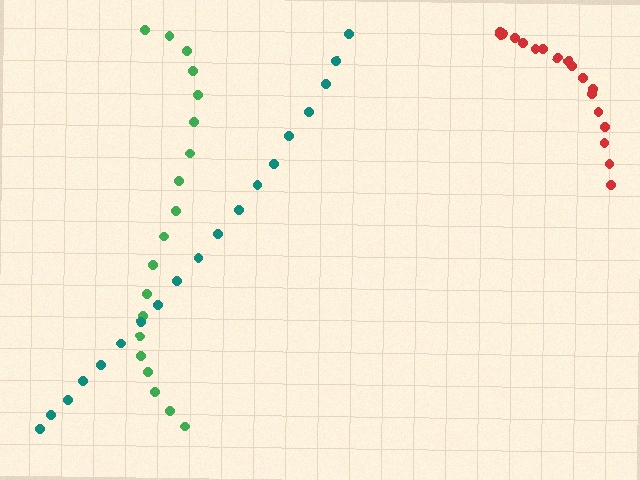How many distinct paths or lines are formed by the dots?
There are 3 distinct paths.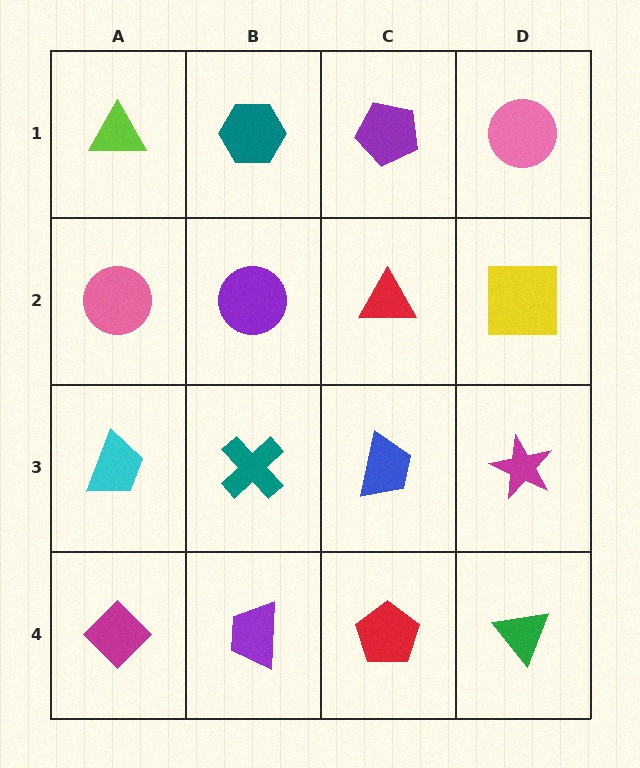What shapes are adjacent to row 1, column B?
A purple circle (row 2, column B), a lime triangle (row 1, column A), a purple pentagon (row 1, column C).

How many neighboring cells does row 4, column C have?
3.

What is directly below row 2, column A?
A cyan trapezoid.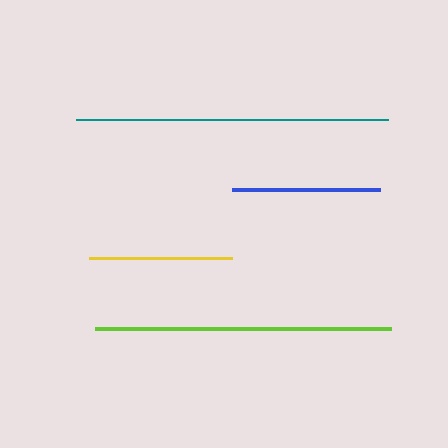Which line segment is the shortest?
The yellow line is the shortest at approximately 143 pixels.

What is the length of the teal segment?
The teal segment is approximately 312 pixels long.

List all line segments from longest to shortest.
From longest to shortest: teal, lime, blue, yellow.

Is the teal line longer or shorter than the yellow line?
The teal line is longer than the yellow line.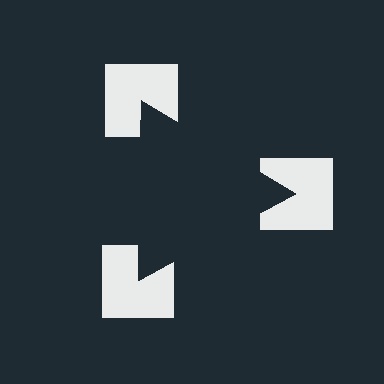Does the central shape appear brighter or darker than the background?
It typically appears slightly darker than the background, even though no actual brightness change is drawn.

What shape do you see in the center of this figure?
An illusory triangle — its edges are inferred from the aligned wedge cuts in the notched squares, not physically drawn.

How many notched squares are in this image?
There are 3 — one at each vertex of the illusory triangle.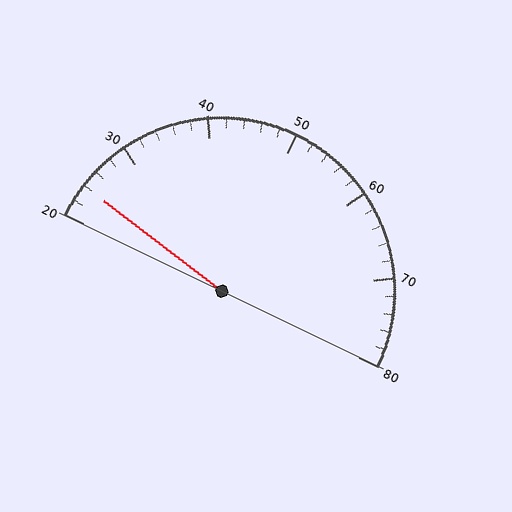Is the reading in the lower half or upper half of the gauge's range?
The reading is in the lower half of the range (20 to 80).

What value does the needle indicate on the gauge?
The needle indicates approximately 24.